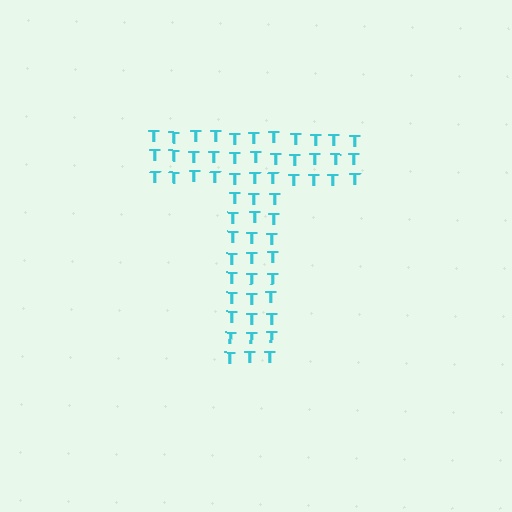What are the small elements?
The small elements are letter T's.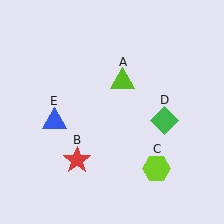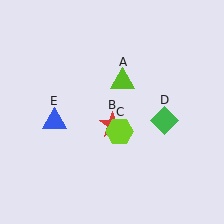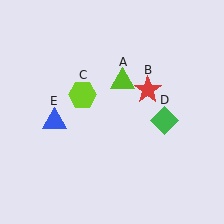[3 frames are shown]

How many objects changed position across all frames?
2 objects changed position: red star (object B), lime hexagon (object C).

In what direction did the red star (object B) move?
The red star (object B) moved up and to the right.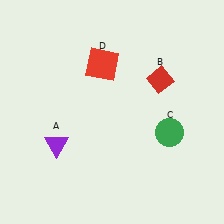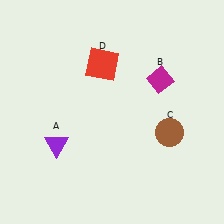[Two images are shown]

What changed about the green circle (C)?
In Image 1, C is green. In Image 2, it changed to brown.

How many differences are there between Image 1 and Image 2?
There are 2 differences between the two images.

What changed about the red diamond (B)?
In Image 1, B is red. In Image 2, it changed to magenta.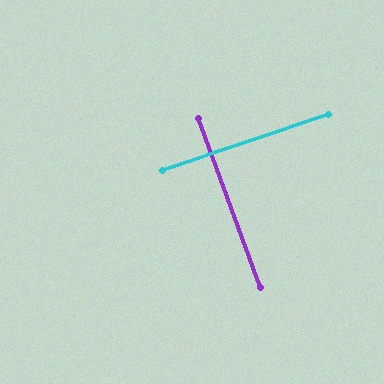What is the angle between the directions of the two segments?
Approximately 89 degrees.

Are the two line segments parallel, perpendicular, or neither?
Perpendicular — they meet at approximately 89°.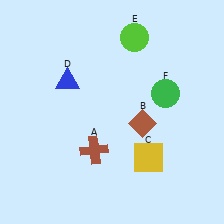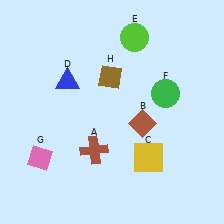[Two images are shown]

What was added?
A pink diamond (G), a brown diamond (H) were added in Image 2.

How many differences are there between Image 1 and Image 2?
There are 2 differences between the two images.